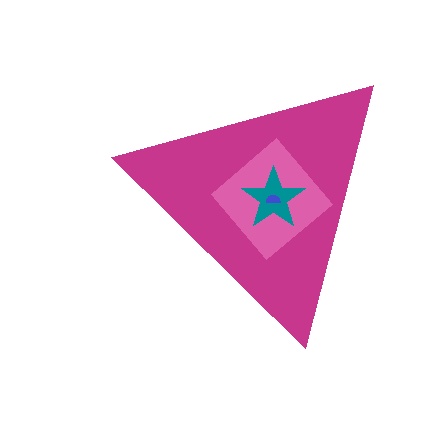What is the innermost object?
The blue semicircle.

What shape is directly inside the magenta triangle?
The pink diamond.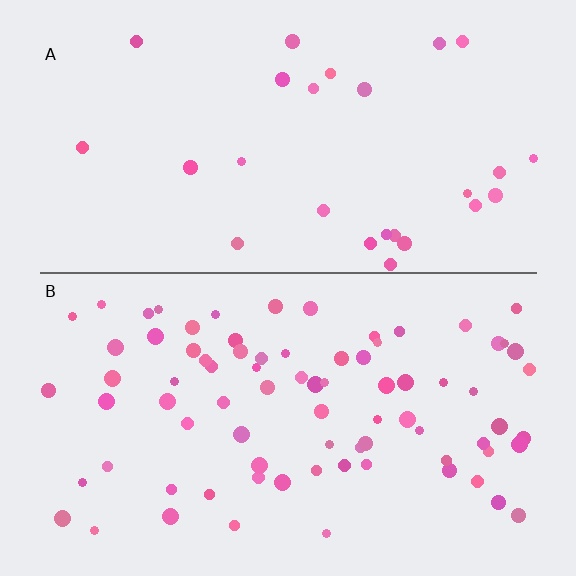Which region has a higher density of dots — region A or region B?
B (the bottom).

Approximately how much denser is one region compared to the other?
Approximately 2.9× — region B over region A.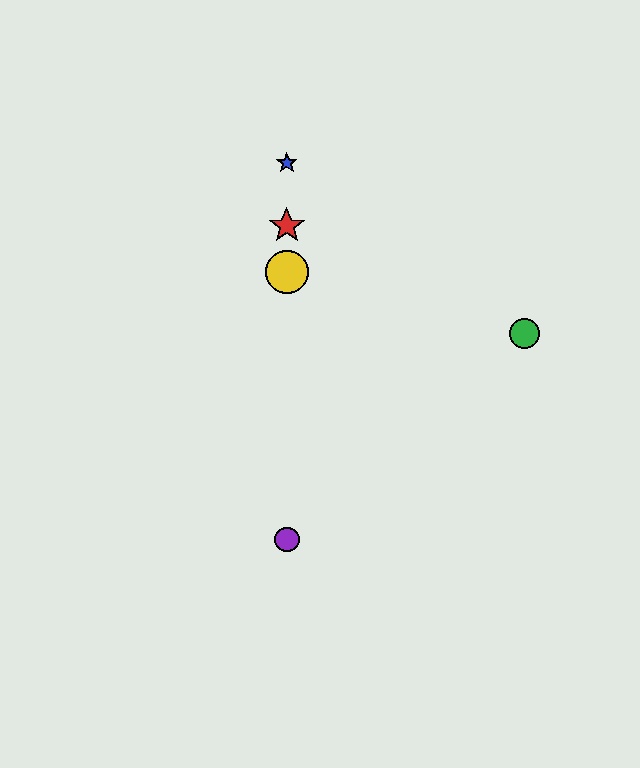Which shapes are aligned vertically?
The red star, the blue star, the yellow circle, the purple circle are aligned vertically.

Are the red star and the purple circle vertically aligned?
Yes, both are at x≈287.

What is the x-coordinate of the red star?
The red star is at x≈287.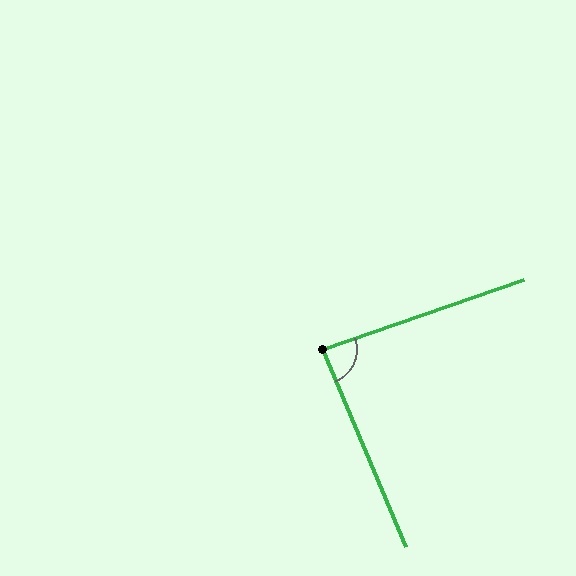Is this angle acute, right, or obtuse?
It is approximately a right angle.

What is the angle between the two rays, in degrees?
Approximately 86 degrees.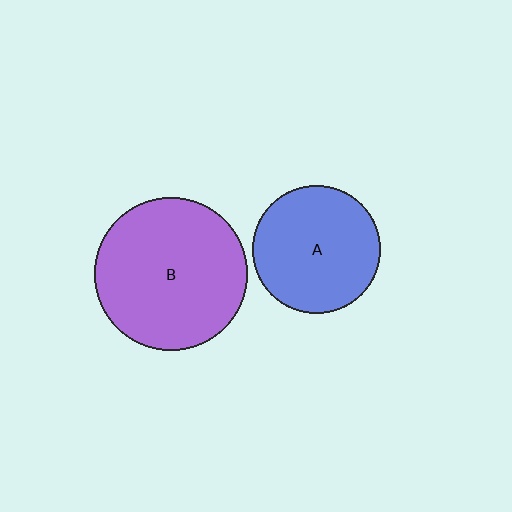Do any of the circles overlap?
No, none of the circles overlap.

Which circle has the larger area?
Circle B (purple).